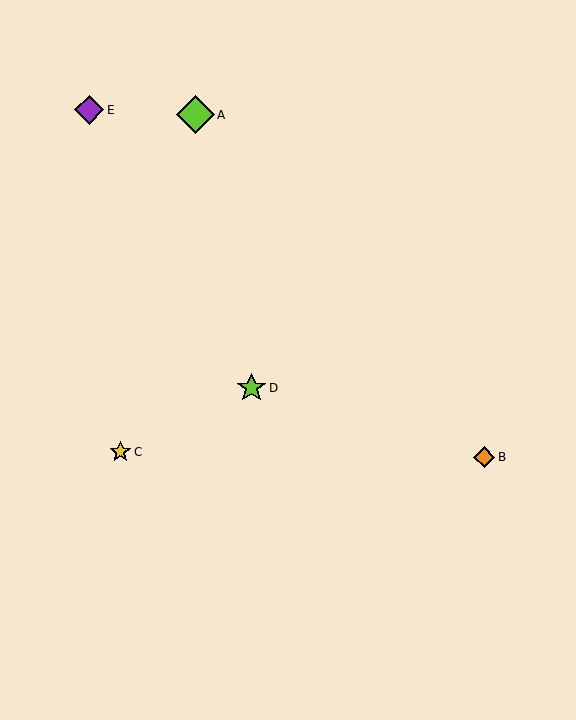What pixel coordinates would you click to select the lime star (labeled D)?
Click at (251, 388) to select the lime star D.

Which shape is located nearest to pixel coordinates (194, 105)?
The lime diamond (labeled A) at (195, 115) is nearest to that location.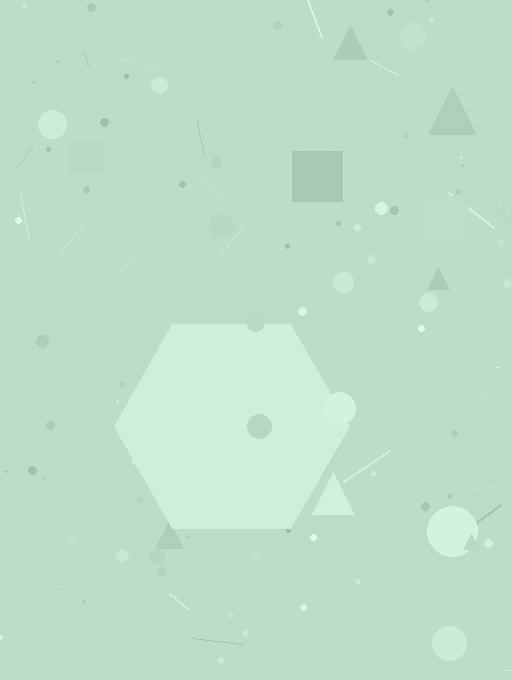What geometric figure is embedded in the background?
A hexagon is embedded in the background.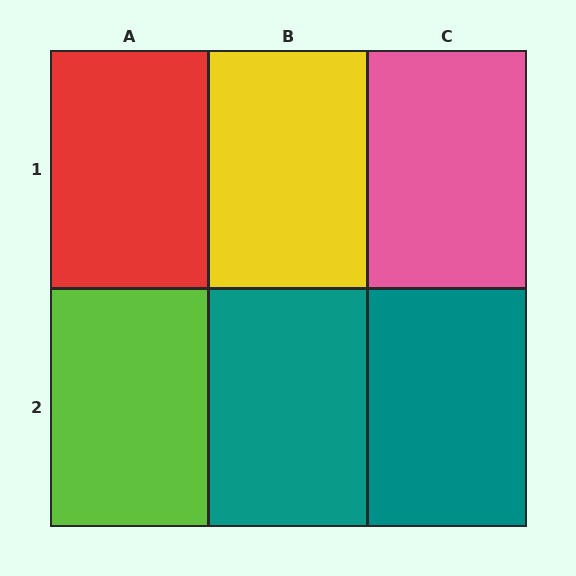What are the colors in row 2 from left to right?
Lime, teal, teal.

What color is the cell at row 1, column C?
Pink.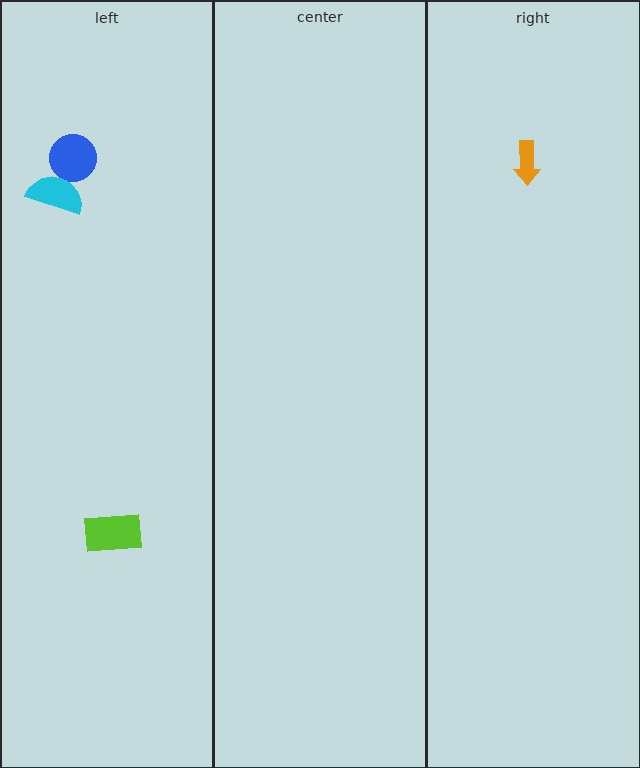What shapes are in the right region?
The orange arrow.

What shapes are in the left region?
The blue circle, the cyan semicircle, the lime rectangle.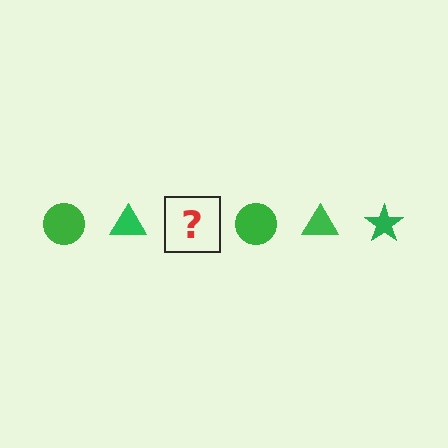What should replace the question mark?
The question mark should be replaced with a green star.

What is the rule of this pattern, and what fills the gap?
The rule is that the pattern cycles through circle, triangle, star shapes in green. The gap should be filled with a green star.